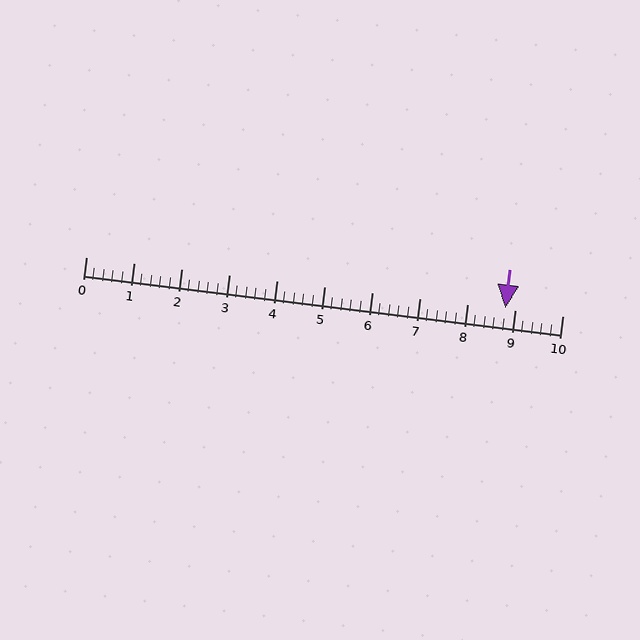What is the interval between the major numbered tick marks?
The major tick marks are spaced 1 units apart.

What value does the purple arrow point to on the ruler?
The purple arrow points to approximately 8.8.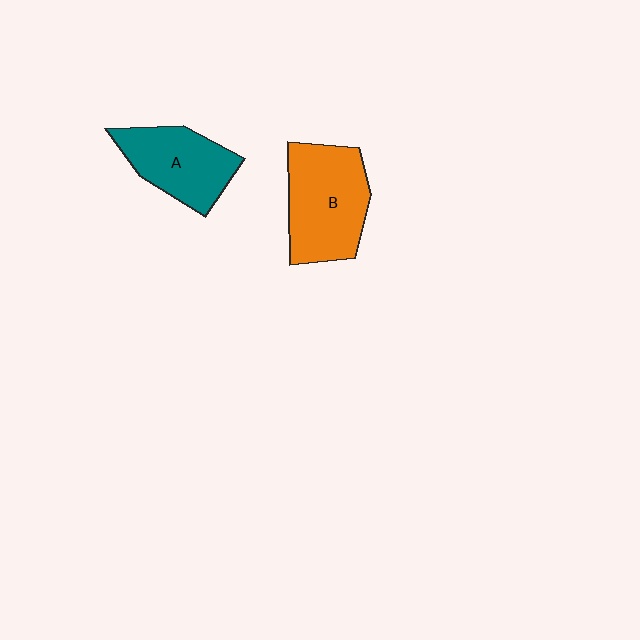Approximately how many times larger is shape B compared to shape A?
Approximately 1.3 times.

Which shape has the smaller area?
Shape A (teal).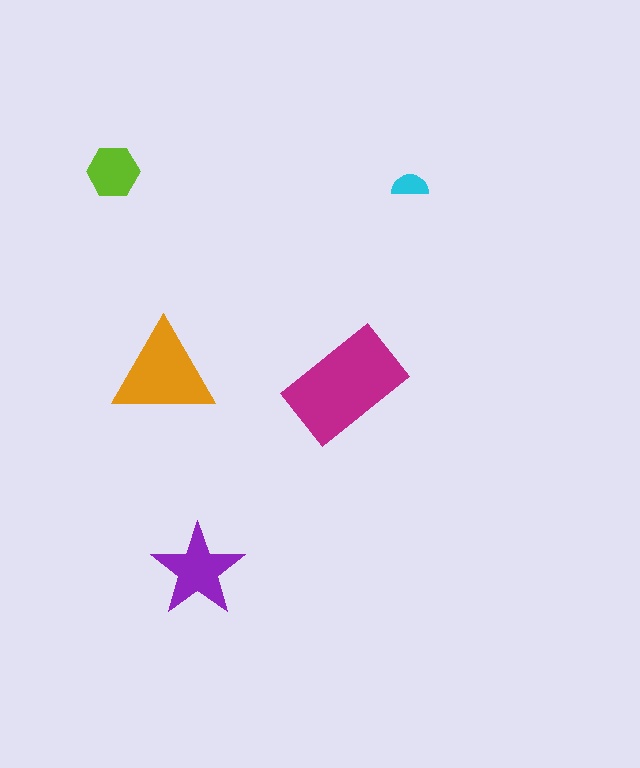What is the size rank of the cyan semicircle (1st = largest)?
5th.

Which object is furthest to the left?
The lime hexagon is leftmost.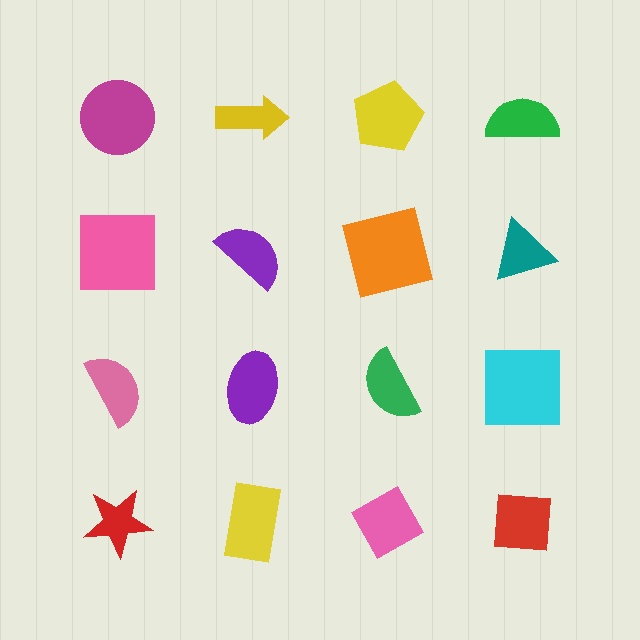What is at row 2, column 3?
An orange square.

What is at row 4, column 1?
A red star.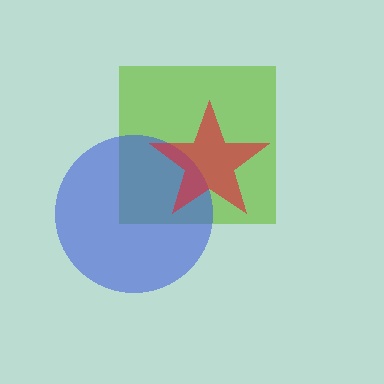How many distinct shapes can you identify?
There are 3 distinct shapes: a lime square, a blue circle, a red star.